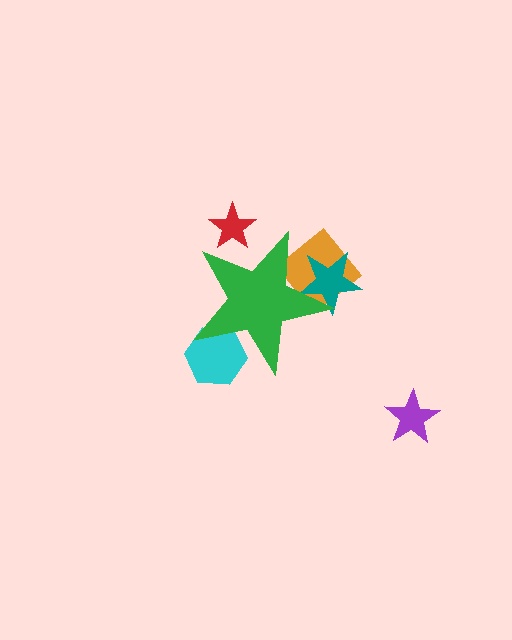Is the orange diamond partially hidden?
Yes, the orange diamond is partially hidden behind the green star.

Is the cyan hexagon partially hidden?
Yes, the cyan hexagon is partially hidden behind the green star.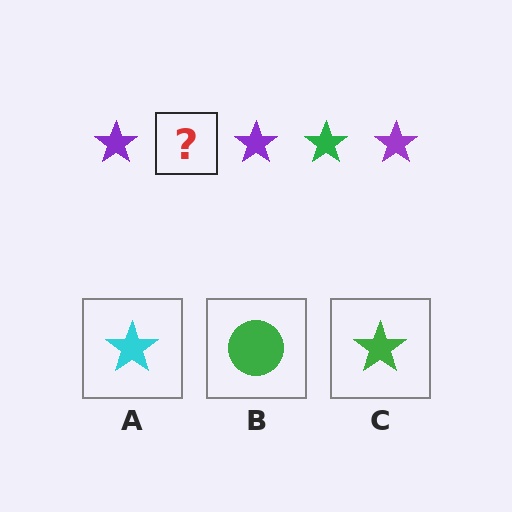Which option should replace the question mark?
Option C.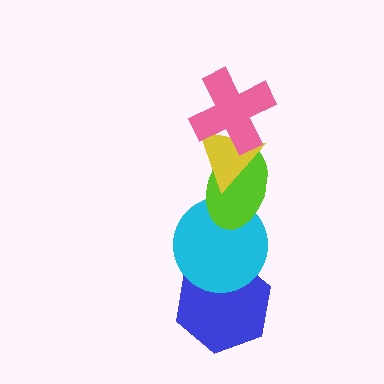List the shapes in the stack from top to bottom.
From top to bottom: the pink cross, the yellow triangle, the lime ellipse, the cyan circle, the blue hexagon.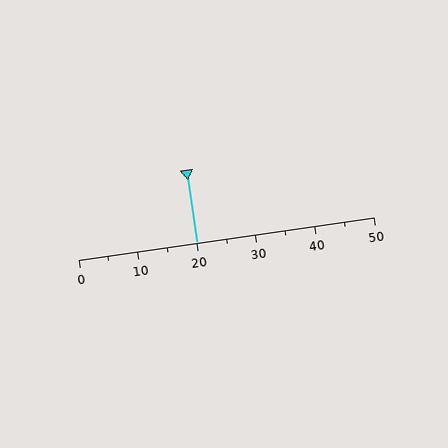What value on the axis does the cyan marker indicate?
The marker indicates approximately 20.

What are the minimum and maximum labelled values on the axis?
The axis runs from 0 to 50.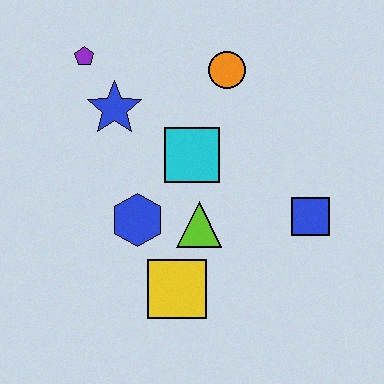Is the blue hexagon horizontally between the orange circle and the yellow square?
No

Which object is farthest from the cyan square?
The purple pentagon is farthest from the cyan square.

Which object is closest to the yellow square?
The lime triangle is closest to the yellow square.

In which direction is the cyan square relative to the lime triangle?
The cyan square is above the lime triangle.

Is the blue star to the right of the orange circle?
No